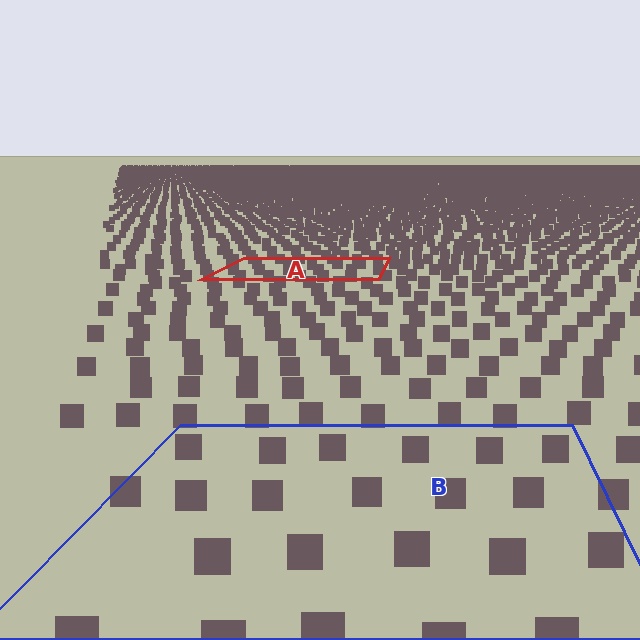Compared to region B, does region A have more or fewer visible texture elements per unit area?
Region A has more texture elements per unit area — they are packed more densely because it is farther away.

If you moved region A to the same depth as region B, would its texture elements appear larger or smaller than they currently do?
They would appear larger. At a closer depth, the same texture elements are projected at a bigger on-screen size.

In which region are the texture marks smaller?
The texture marks are smaller in region A, because it is farther away.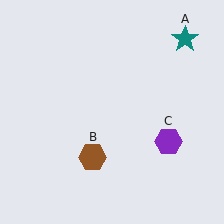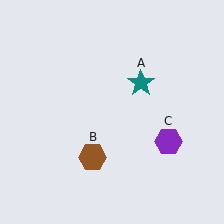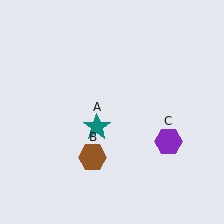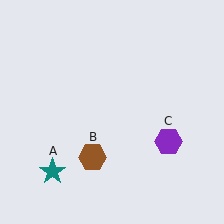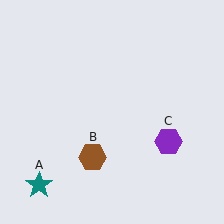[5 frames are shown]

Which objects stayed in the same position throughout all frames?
Brown hexagon (object B) and purple hexagon (object C) remained stationary.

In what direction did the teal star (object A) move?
The teal star (object A) moved down and to the left.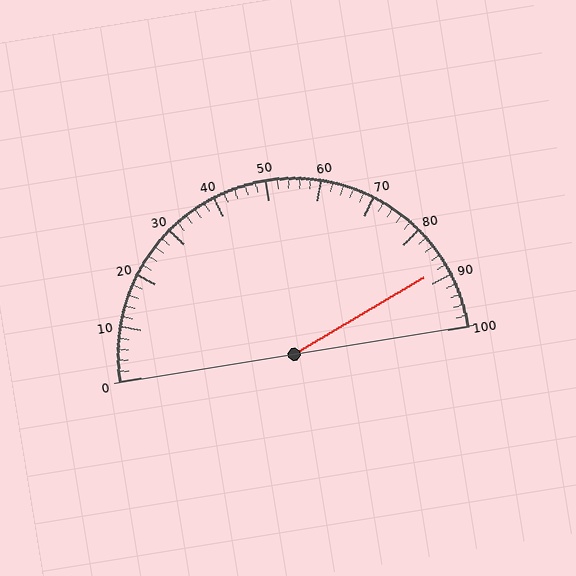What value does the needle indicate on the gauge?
The needle indicates approximately 88.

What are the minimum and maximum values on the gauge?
The gauge ranges from 0 to 100.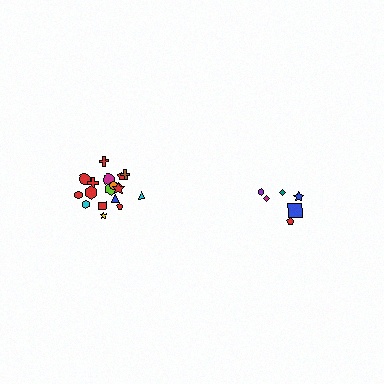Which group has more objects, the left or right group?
The left group.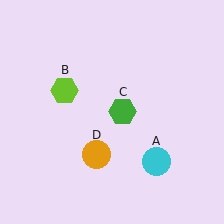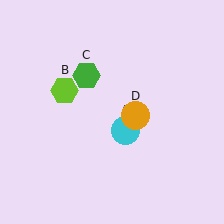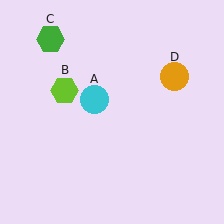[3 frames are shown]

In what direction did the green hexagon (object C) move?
The green hexagon (object C) moved up and to the left.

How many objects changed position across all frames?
3 objects changed position: cyan circle (object A), green hexagon (object C), orange circle (object D).